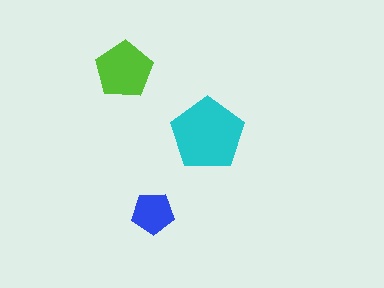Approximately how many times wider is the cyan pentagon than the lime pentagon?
About 1.5 times wider.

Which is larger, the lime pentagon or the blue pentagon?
The lime one.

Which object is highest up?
The lime pentagon is topmost.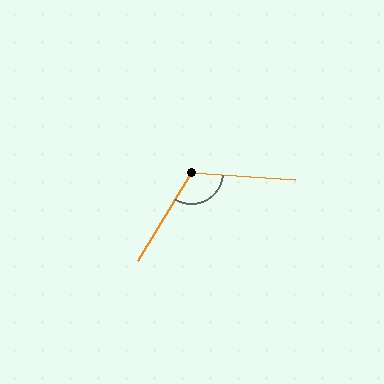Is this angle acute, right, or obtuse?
It is obtuse.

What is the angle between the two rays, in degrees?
Approximately 118 degrees.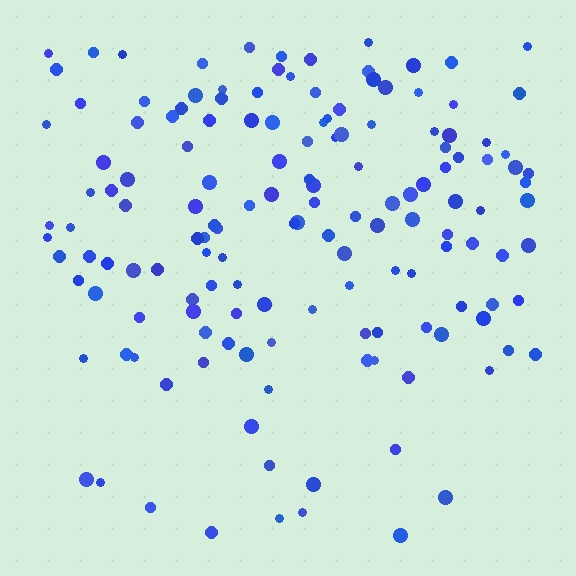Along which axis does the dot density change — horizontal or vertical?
Vertical.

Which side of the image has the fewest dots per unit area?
The bottom.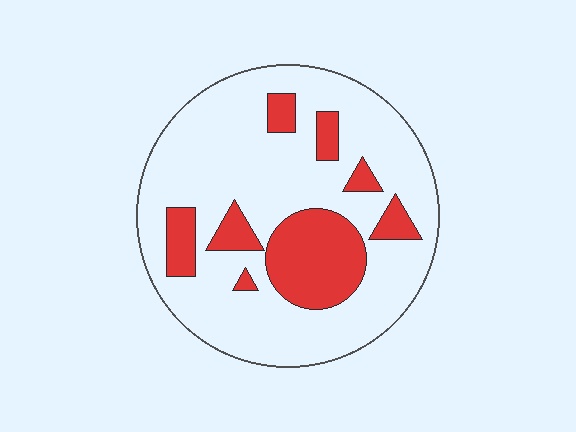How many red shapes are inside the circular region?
8.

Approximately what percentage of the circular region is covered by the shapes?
Approximately 25%.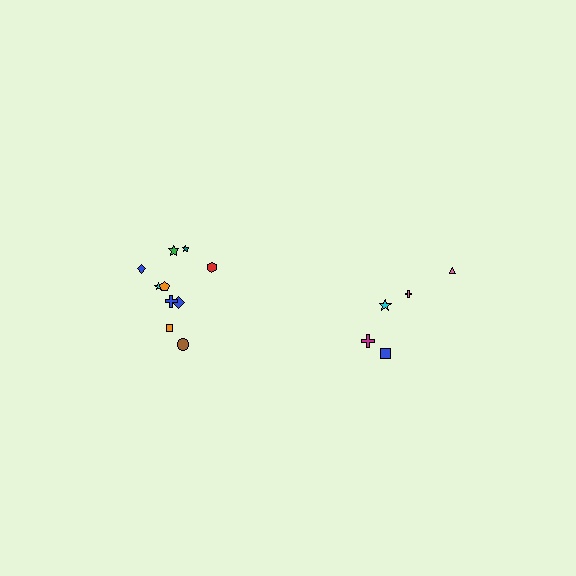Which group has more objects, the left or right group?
The left group.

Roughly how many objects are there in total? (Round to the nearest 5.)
Roughly 15 objects in total.